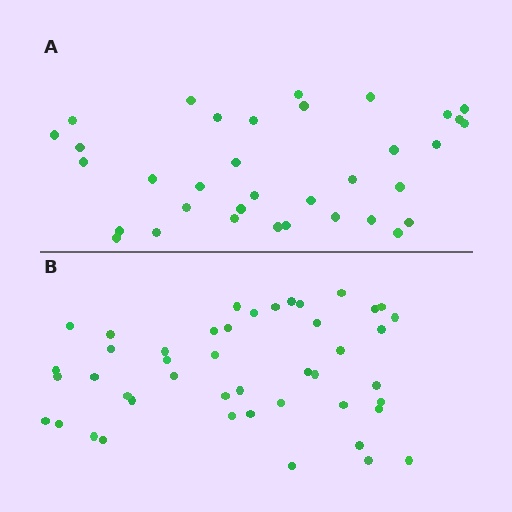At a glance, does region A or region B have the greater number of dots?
Region B (the bottom region) has more dots.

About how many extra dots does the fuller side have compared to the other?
Region B has roughly 10 or so more dots than region A.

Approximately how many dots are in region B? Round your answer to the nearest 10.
About 40 dots. (The exact count is 45, which rounds to 40.)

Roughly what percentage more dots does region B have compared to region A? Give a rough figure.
About 30% more.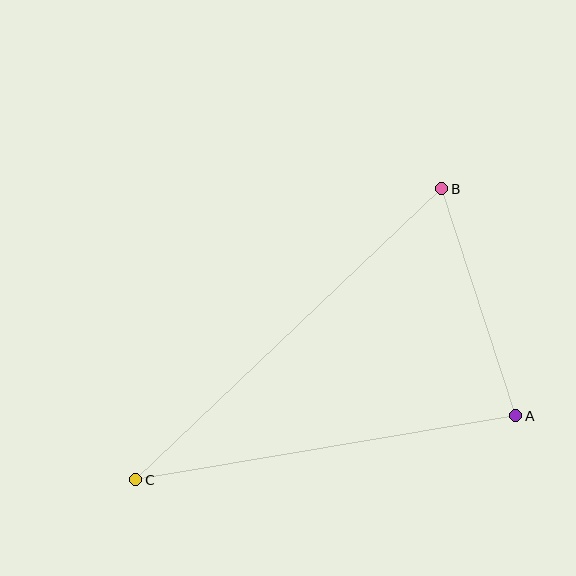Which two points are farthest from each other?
Points B and C are farthest from each other.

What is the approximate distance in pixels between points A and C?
The distance between A and C is approximately 385 pixels.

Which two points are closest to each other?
Points A and B are closest to each other.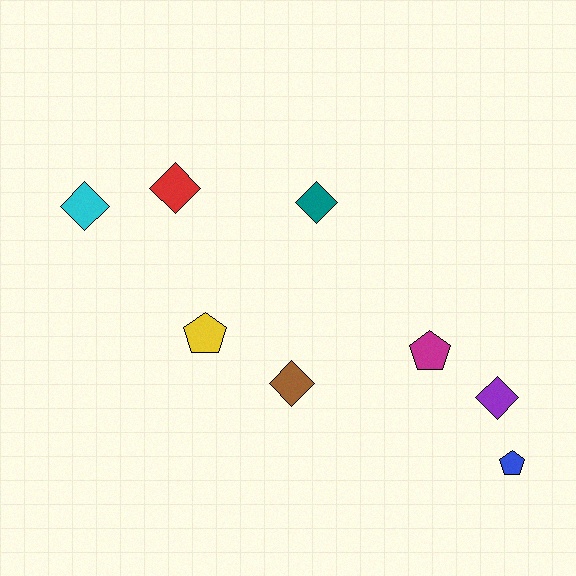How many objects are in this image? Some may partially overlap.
There are 8 objects.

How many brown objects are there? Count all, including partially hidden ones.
There is 1 brown object.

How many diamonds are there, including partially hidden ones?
There are 5 diamonds.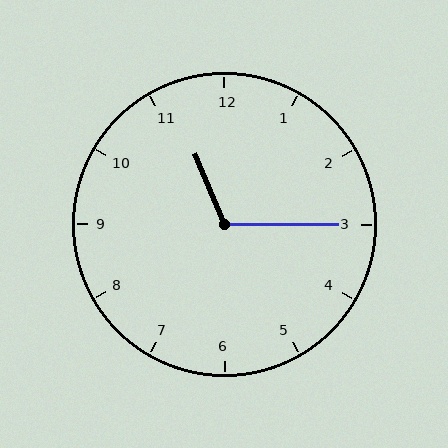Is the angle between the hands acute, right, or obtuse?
It is obtuse.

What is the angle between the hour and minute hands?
Approximately 112 degrees.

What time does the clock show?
11:15.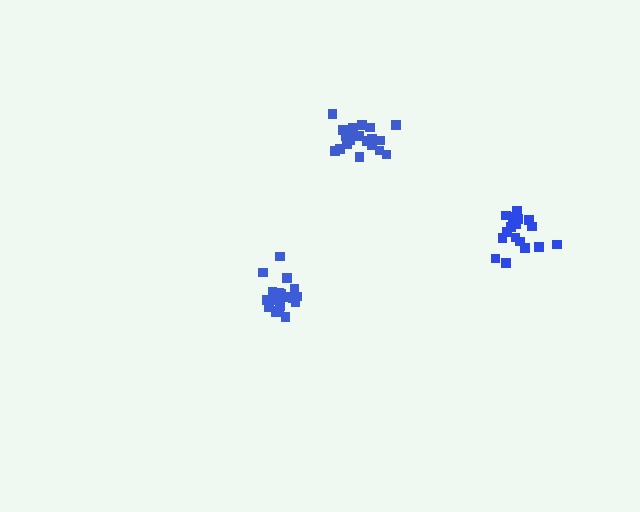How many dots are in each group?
Group 1: 20 dots, Group 2: 18 dots, Group 3: 20 dots (58 total).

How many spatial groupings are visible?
There are 3 spatial groupings.